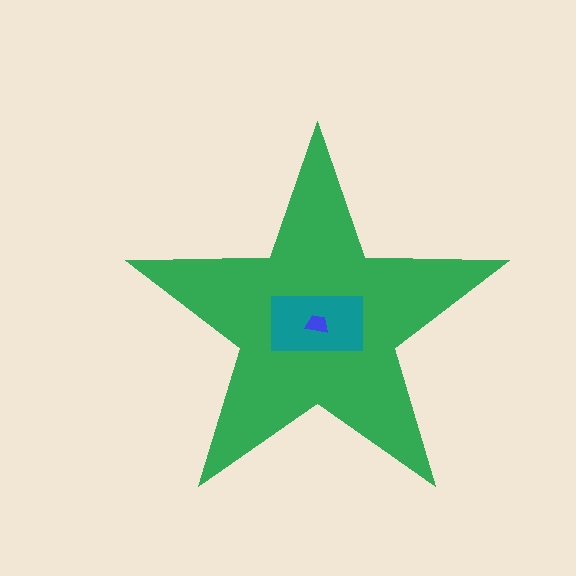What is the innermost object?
The blue trapezoid.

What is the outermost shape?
The green star.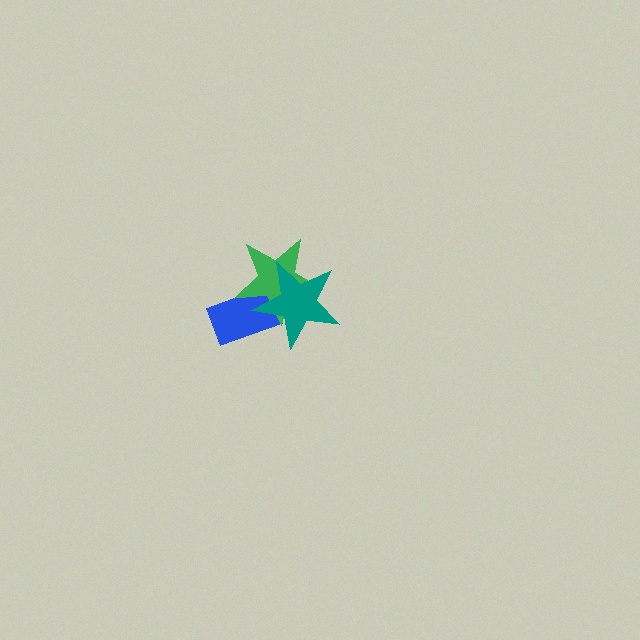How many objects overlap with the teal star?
2 objects overlap with the teal star.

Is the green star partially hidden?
Yes, it is partially covered by another shape.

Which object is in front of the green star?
The teal star is in front of the green star.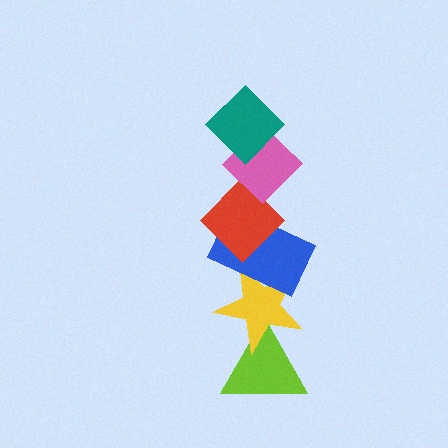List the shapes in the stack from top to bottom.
From top to bottom: the teal diamond, the pink diamond, the red diamond, the blue rectangle, the yellow star, the lime triangle.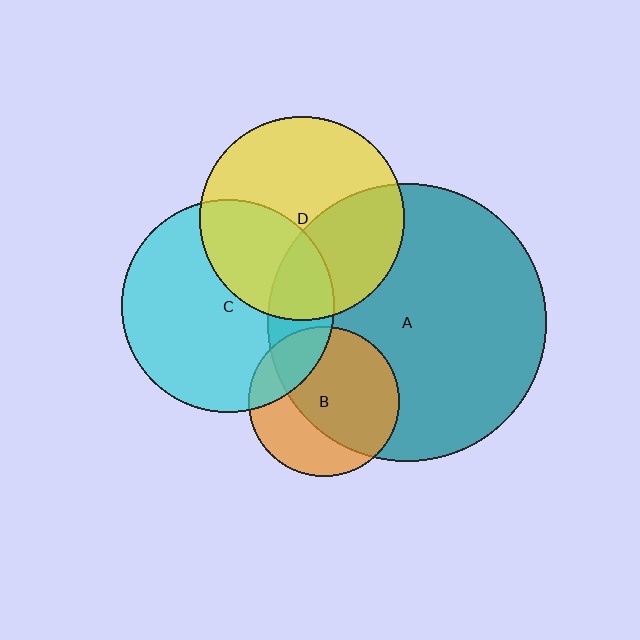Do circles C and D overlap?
Yes.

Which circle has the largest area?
Circle A (teal).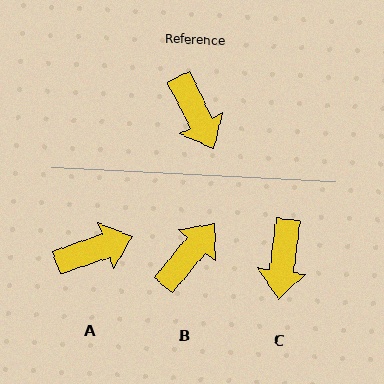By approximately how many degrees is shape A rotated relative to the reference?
Approximately 83 degrees counter-clockwise.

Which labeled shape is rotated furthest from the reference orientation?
B, about 114 degrees away.